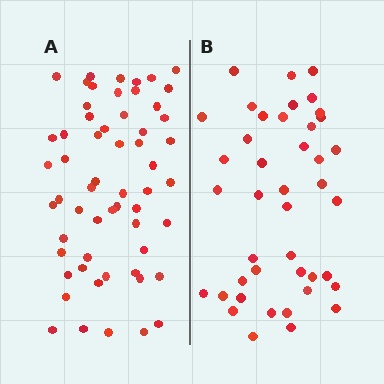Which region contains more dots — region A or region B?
Region A (the left region) has more dots.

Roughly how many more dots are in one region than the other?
Region A has approximately 15 more dots than region B.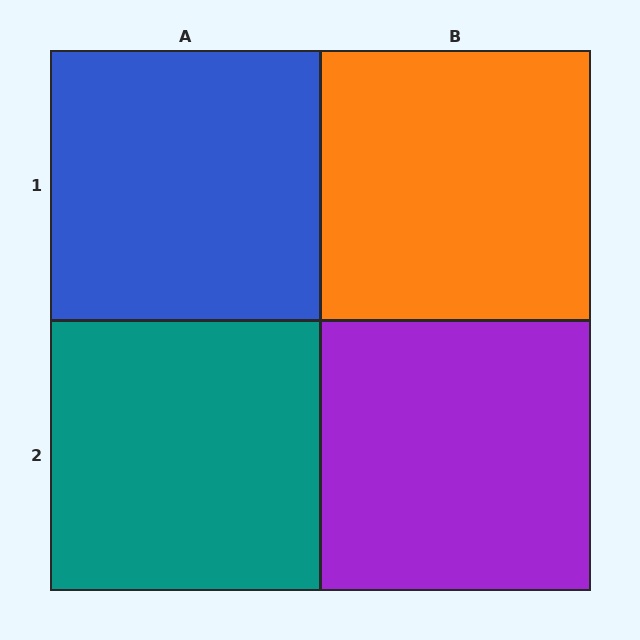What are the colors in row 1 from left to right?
Blue, orange.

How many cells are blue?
1 cell is blue.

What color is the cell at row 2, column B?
Purple.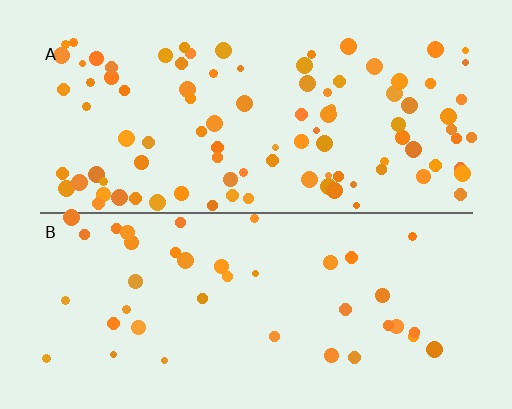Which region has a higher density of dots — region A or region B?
A (the top).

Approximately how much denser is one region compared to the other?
Approximately 2.4× — region A over region B.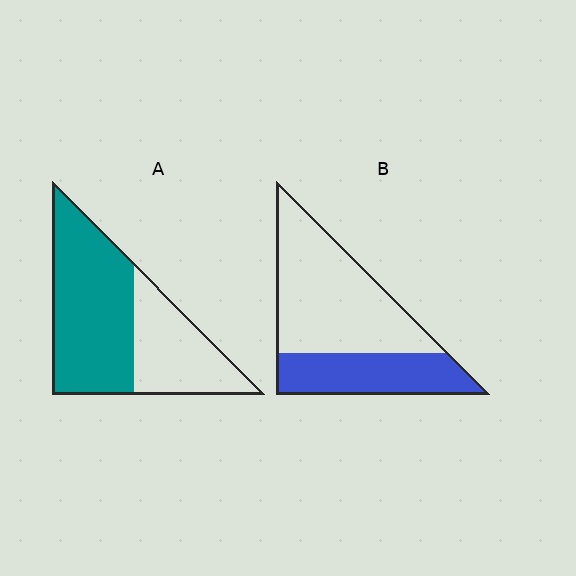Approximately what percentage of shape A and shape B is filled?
A is approximately 60% and B is approximately 35%.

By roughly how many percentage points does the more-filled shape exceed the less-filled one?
By roughly 25 percentage points (A over B).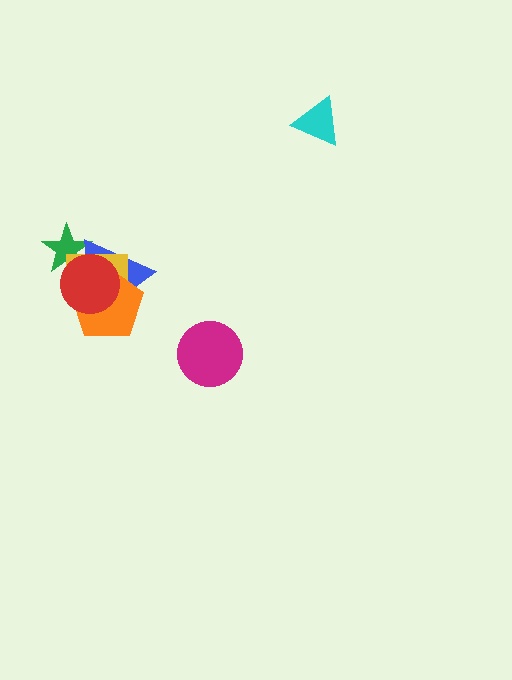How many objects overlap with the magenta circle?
0 objects overlap with the magenta circle.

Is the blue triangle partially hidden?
Yes, it is partially covered by another shape.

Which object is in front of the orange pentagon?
The red circle is in front of the orange pentagon.